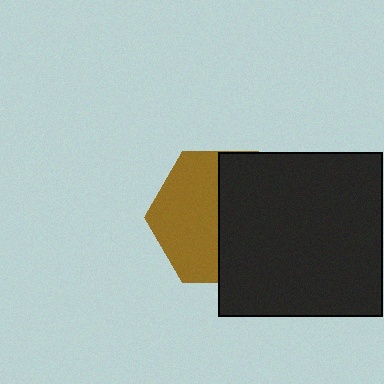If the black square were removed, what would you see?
You would see the complete brown hexagon.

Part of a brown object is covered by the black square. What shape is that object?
It is a hexagon.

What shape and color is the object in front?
The object in front is a black square.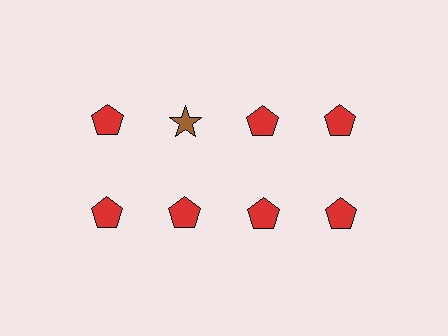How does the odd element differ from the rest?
It differs in both color (brown instead of red) and shape (star instead of pentagon).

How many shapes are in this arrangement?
There are 8 shapes arranged in a grid pattern.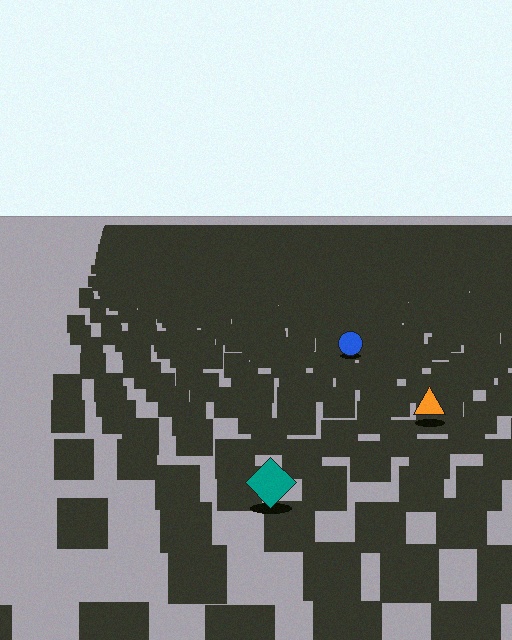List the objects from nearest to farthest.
From nearest to farthest: the teal diamond, the orange triangle, the blue circle.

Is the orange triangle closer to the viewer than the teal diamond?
No. The teal diamond is closer — you can tell from the texture gradient: the ground texture is coarser near it.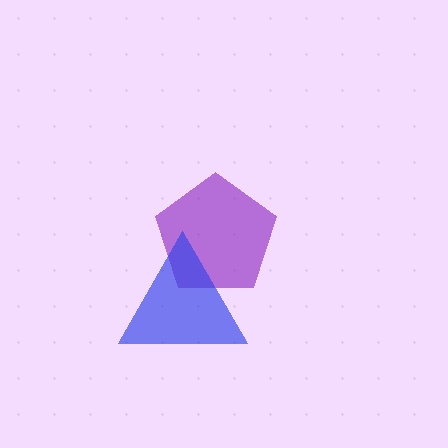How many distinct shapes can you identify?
There are 2 distinct shapes: a purple pentagon, a blue triangle.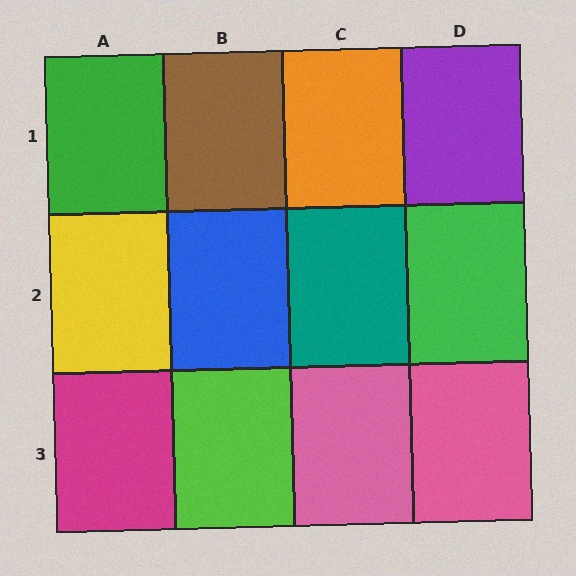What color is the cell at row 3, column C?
Pink.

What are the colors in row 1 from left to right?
Green, brown, orange, purple.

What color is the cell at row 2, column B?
Blue.